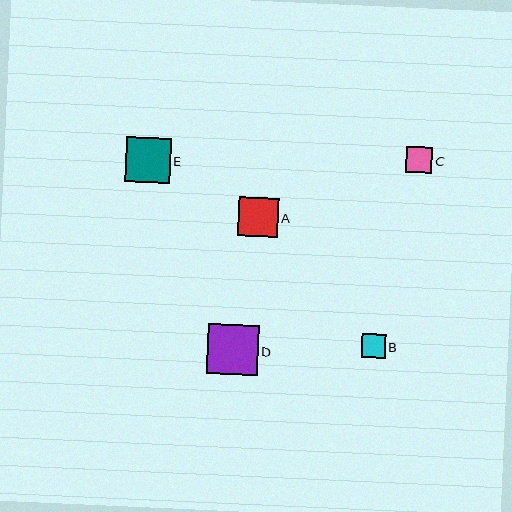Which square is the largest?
Square D is the largest with a size of approximately 50 pixels.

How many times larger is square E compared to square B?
Square E is approximately 1.9 times the size of square B.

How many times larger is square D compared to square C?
Square D is approximately 1.9 times the size of square C.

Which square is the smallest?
Square B is the smallest with a size of approximately 24 pixels.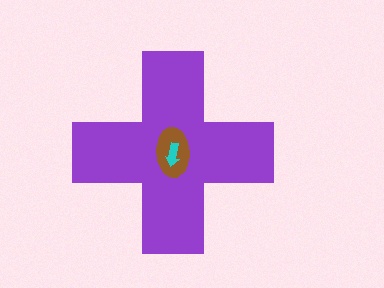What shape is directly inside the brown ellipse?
The cyan arrow.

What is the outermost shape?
The purple cross.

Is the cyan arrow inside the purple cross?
Yes.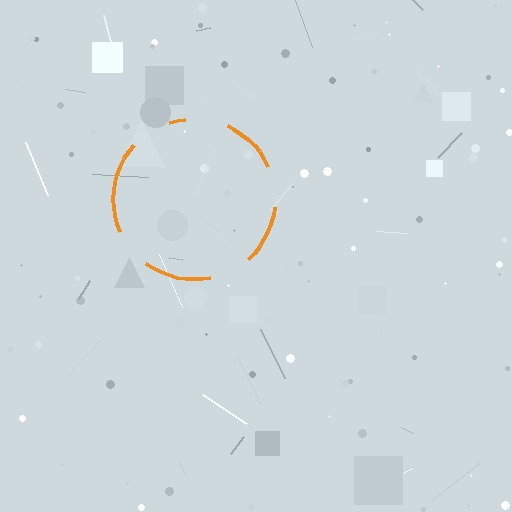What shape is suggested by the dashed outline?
The dashed outline suggests a circle.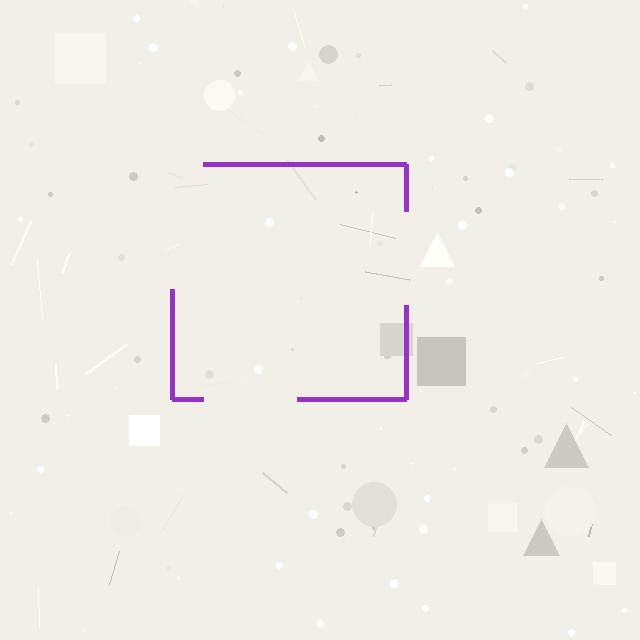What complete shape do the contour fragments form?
The contour fragments form a square.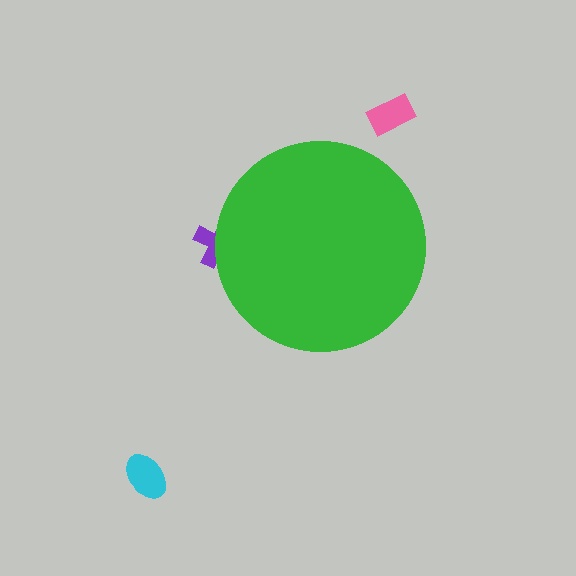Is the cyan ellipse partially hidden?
No, the cyan ellipse is fully visible.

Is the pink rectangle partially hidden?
No, the pink rectangle is fully visible.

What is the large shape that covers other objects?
A green circle.